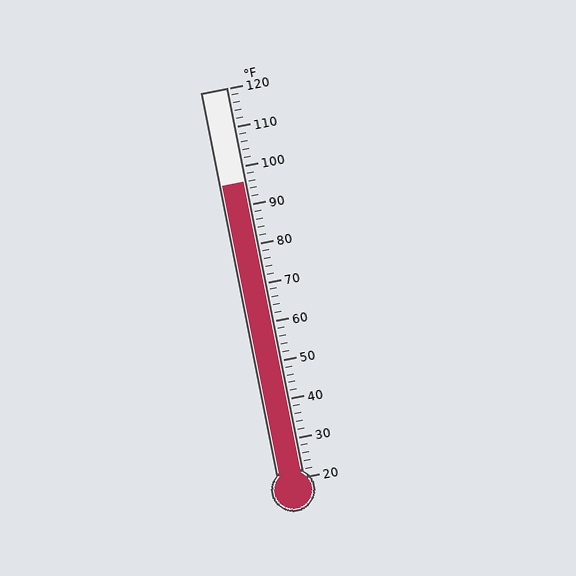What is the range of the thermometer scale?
The thermometer scale ranges from 20°F to 120°F.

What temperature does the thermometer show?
The thermometer shows approximately 96°F.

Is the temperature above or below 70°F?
The temperature is above 70°F.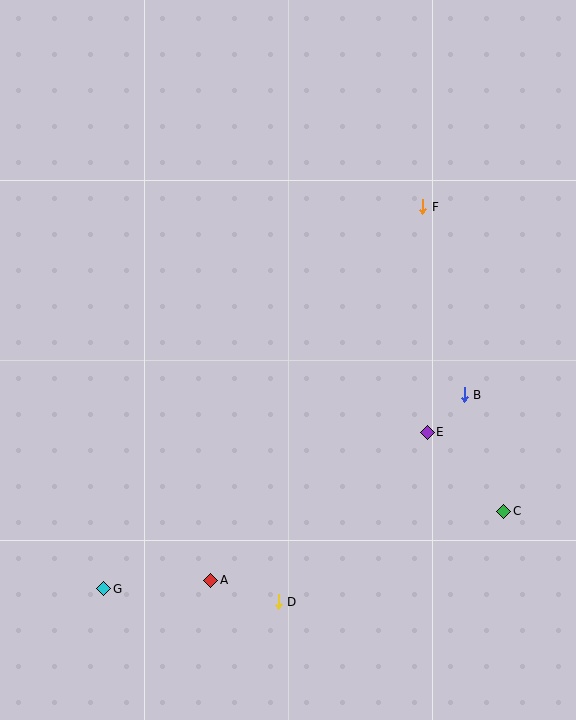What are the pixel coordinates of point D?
Point D is at (278, 602).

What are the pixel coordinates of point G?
Point G is at (104, 589).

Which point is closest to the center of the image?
Point E at (427, 432) is closest to the center.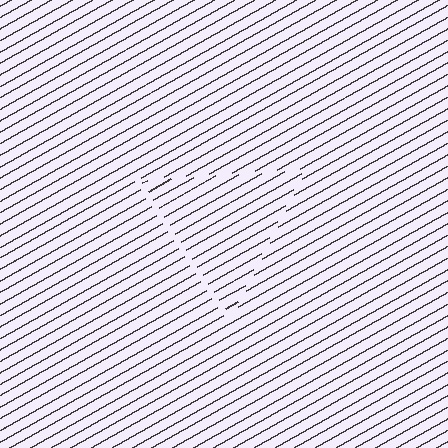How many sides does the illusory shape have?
3 sides — the line-ends trace a triangle.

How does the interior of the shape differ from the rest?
The interior of the shape contains the same grating, shifted by half a period — the contour is defined by the phase discontinuity where line-ends from the inner and outer gratings abut.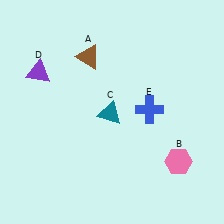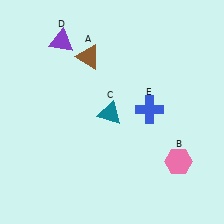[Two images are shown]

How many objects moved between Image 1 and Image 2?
1 object moved between the two images.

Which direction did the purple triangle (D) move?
The purple triangle (D) moved up.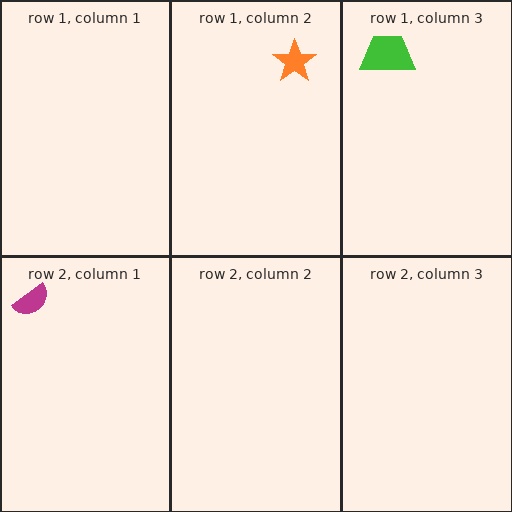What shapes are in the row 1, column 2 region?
The orange star.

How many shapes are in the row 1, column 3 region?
1.